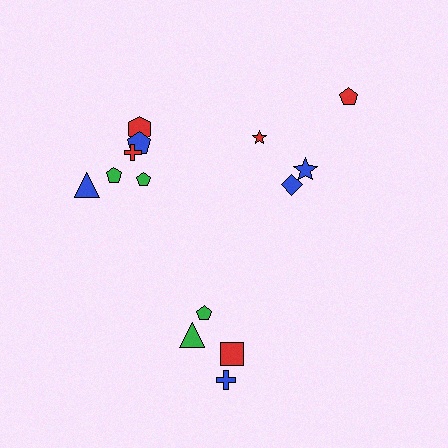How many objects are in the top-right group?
There are 4 objects.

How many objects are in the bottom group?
There are 4 objects.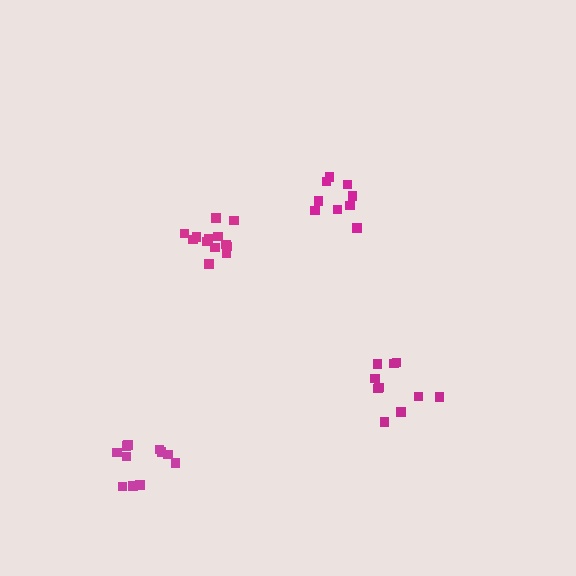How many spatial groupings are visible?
There are 4 spatial groupings.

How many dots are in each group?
Group 1: 10 dots, Group 2: 13 dots, Group 3: 11 dots, Group 4: 9 dots (43 total).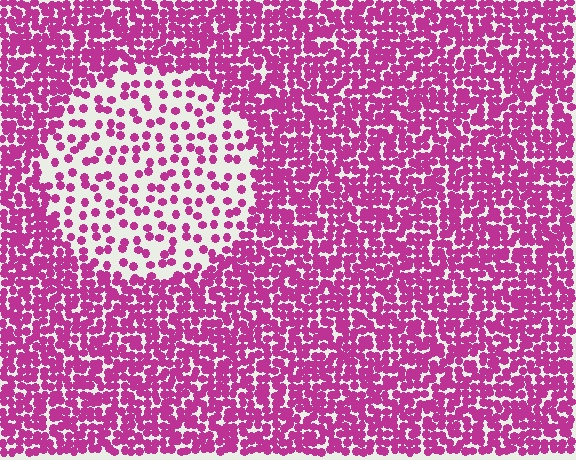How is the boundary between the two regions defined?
The boundary is defined by a change in element density (approximately 2.6x ratio). All elements are the same color, size, and shape.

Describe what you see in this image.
The image contains small magenta elements arranged at two different densities. A circle-shaped region is visible where the elements are less densely packed than the surrounding area.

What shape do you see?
I see a circle.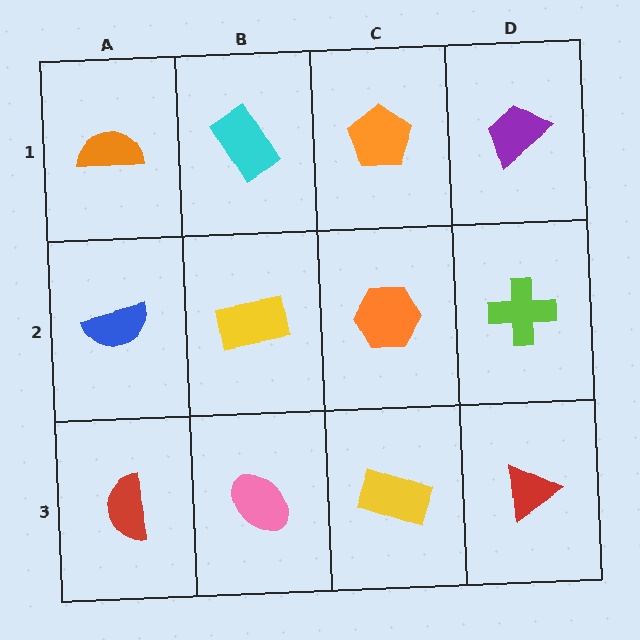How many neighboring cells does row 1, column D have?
2.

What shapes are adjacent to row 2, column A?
An orange semicircle (row 1, column A), a red semicircle (row 3, column A), a yellow rectangle (row 2, column B).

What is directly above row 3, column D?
A lime cross.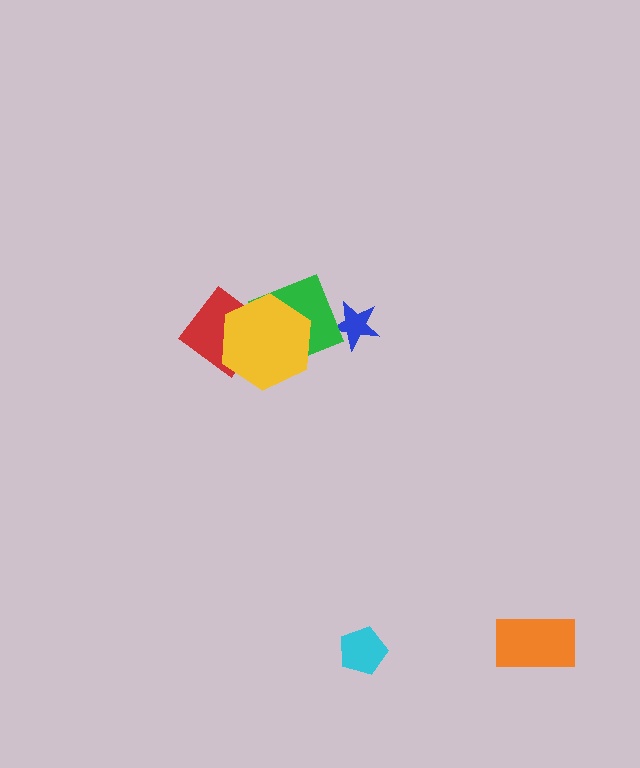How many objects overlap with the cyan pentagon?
0 objects overlap with the cyan pentagon.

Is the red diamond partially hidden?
Yes, it is partially covered by another shape.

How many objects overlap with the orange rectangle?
0 objects overlap with the orange rectangle.